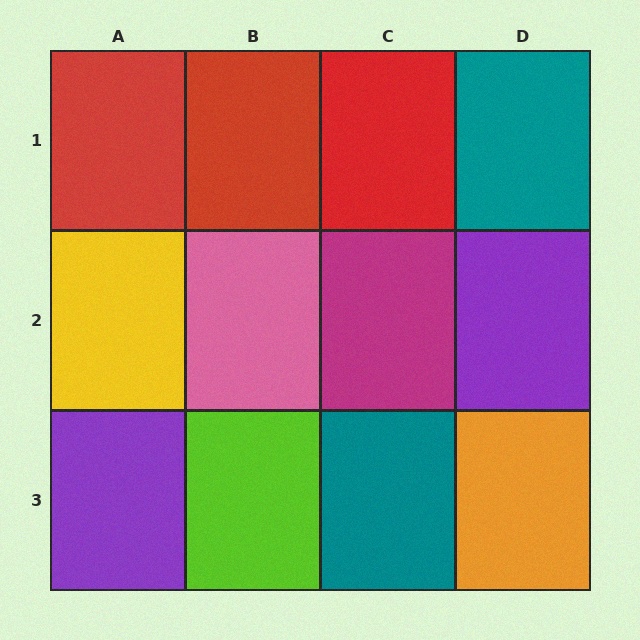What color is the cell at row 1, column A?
Red.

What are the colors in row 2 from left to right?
Yellow, pink, magenta, purple.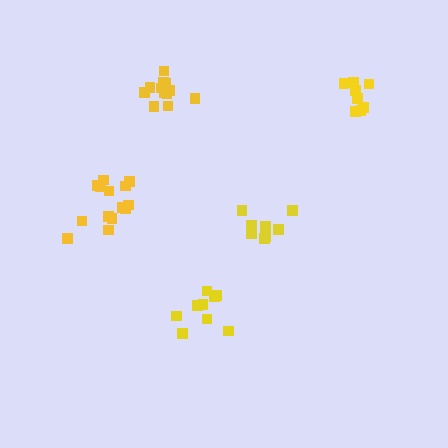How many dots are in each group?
Group 1: 8 dots, Group 2: 14 dots, Group 3: 13 dots, Group 4: 9 dots, Group 5: 8 dots (52 total).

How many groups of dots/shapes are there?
There are 5 groups.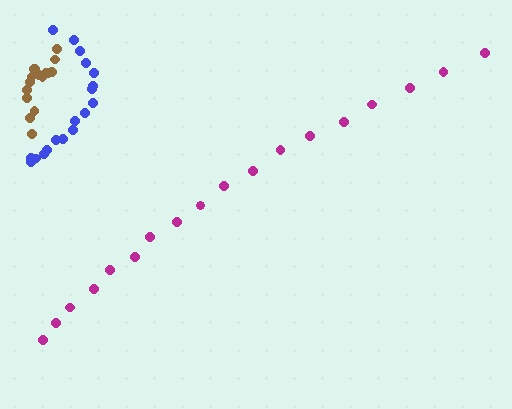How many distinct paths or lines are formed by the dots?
There are 3 distinct paths.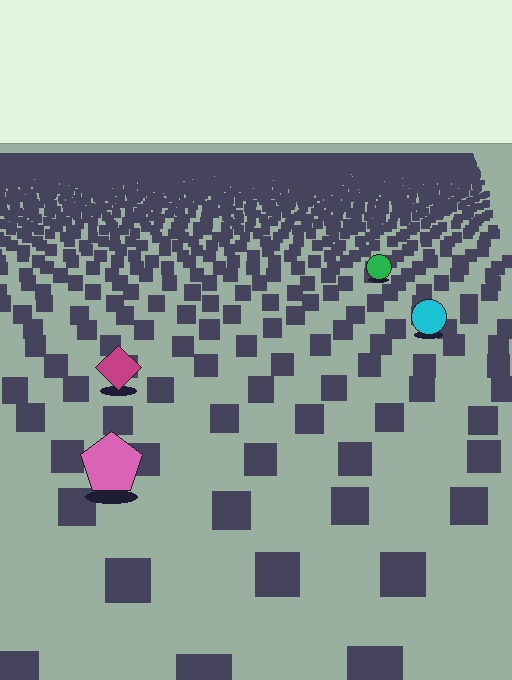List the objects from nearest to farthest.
From nearest to farthest: the pink pentagon, the magenta diamond, the cyan circle, the green circle.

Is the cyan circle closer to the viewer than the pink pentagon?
No. The pink pentagon is closer — you can tell from the texture gradient: the ground texture is coarser near it.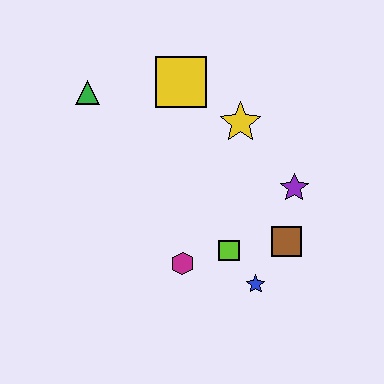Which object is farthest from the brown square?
The green triangle is farthest from the brown square.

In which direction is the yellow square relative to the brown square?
The yellow square is above the brown square.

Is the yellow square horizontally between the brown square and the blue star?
No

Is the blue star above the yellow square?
No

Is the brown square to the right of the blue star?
Yes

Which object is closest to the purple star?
The brown square is closest to the purple star.